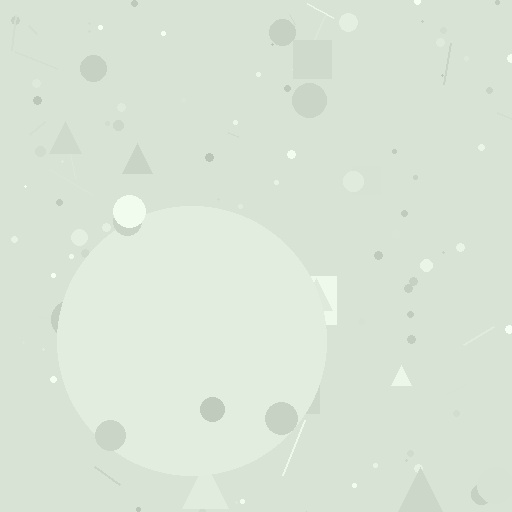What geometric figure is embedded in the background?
A circle is embedded in the background.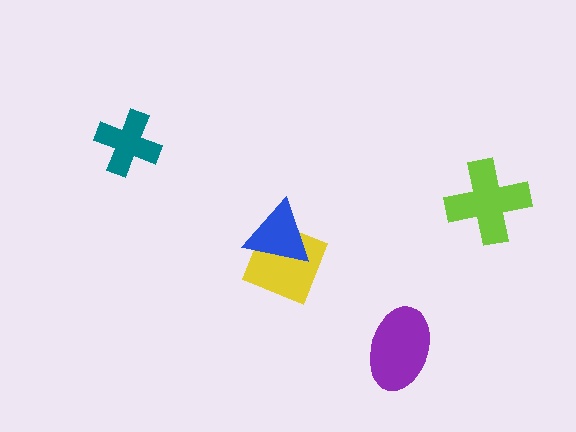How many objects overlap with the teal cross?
0 objects overlap with the teal cross.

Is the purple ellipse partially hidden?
No, no other shape covers it.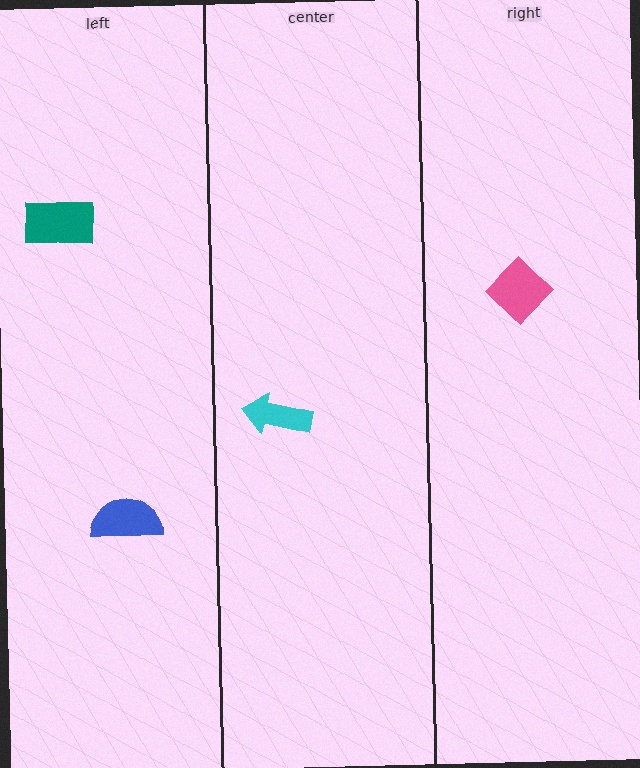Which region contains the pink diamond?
The right region.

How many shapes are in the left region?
2.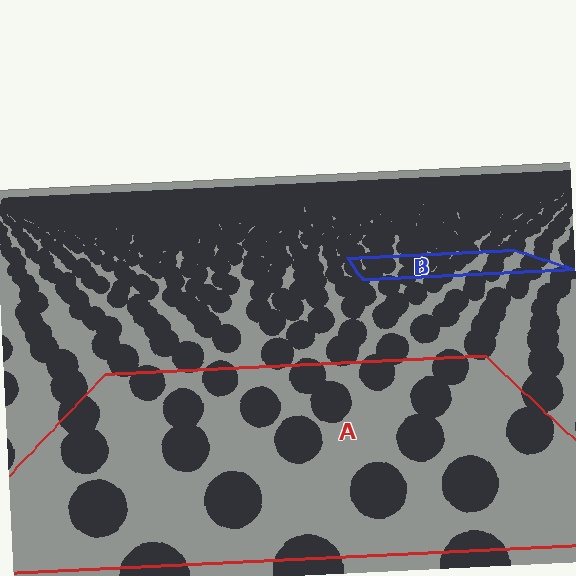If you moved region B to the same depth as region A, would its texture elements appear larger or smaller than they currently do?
They would appear larger. At a closer depth, the same texture elements are projected at a bigger on-screen size.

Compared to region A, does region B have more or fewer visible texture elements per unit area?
Region B has more texture elements per unit area — they are packed more densely because it is farther away.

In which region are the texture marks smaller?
The texture marks are smaller in region B, because it is farther away.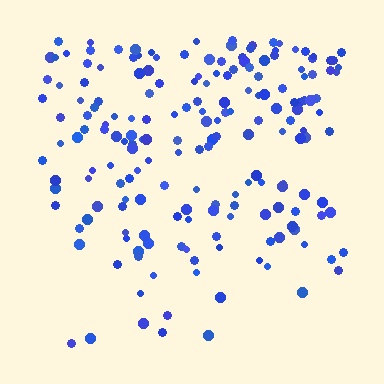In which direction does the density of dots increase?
From bottom to top, with the top side densest.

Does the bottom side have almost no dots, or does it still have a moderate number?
Still a moderate number, just noticeably fewer than the top.